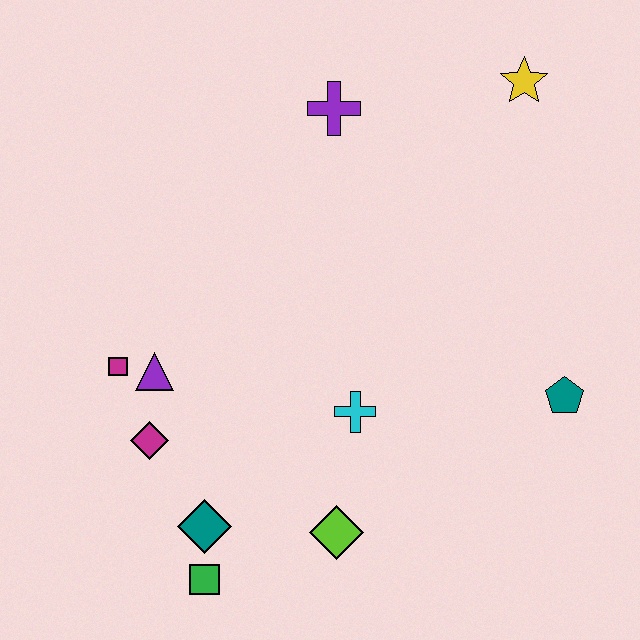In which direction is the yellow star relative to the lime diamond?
The yellow star is above the lime diamond.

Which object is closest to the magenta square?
The purple triangle is closest to the magenta square.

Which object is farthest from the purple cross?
The green square is farthest from the purple cross.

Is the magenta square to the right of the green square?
No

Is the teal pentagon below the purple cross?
Yes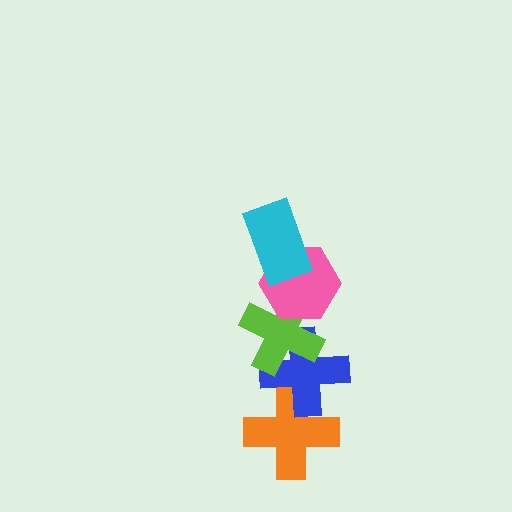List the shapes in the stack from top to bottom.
From top to bottom: the cyan rectangle, the pink hexagon, the lime cross, the blue cross, the orange cross.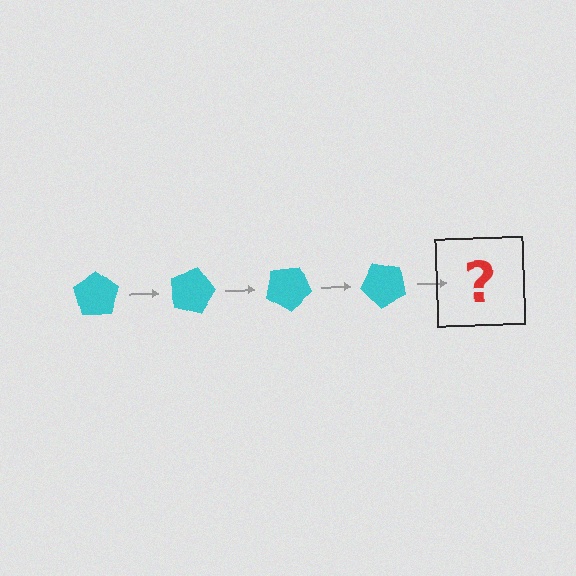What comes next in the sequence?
The next element should be a cyan pentagon rotated 60 degrees.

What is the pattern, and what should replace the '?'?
The pattern is that the pentagon rotates 15 degrees each step. The '?' should be a cyan pentagon rotated 60 degrees.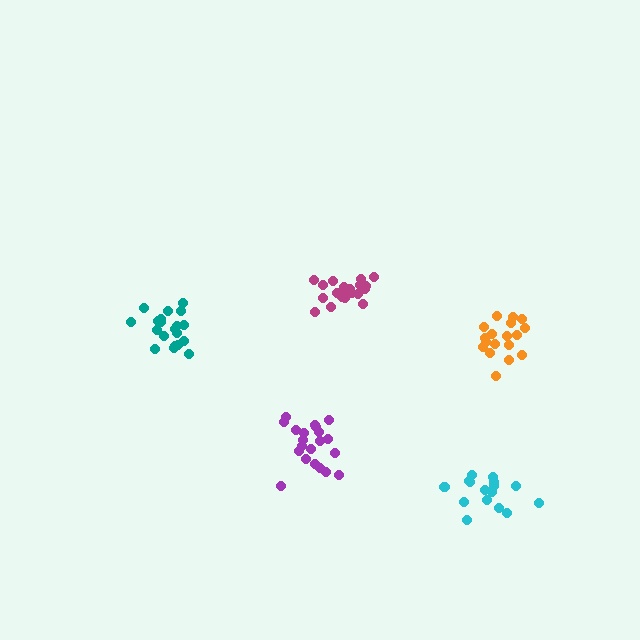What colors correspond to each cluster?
The clusters are colored: cyan, teal, magenta, purple, orange.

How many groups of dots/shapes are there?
There are 5 groups.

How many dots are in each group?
Group 1: 16 dots, Group 2: 20 dots, Group 3: 20 dots, Group 4: 21 dots, Group 5: 18 dots (95 total).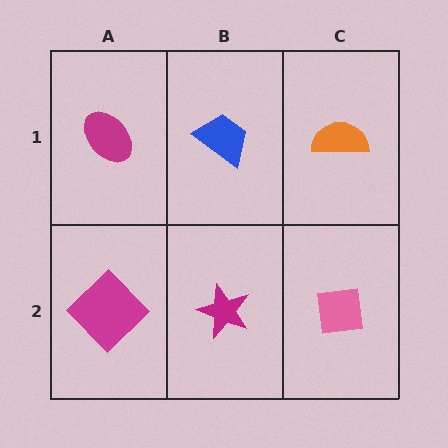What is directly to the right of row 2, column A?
A magenta star.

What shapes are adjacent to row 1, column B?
A magenta star (row 2, column B), a magenta ellipse (row 1, column A), an orange semicircle (row 1, column C).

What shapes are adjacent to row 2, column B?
A blue trapezoid (row 1, column B), a magenta diamond (row 2, column A), a pink square (row 2, column C).